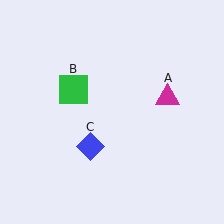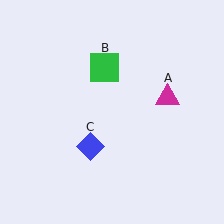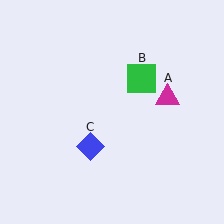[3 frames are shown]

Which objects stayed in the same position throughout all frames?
Magenta triangle (object A) and blue diamond (object C) remained stationary.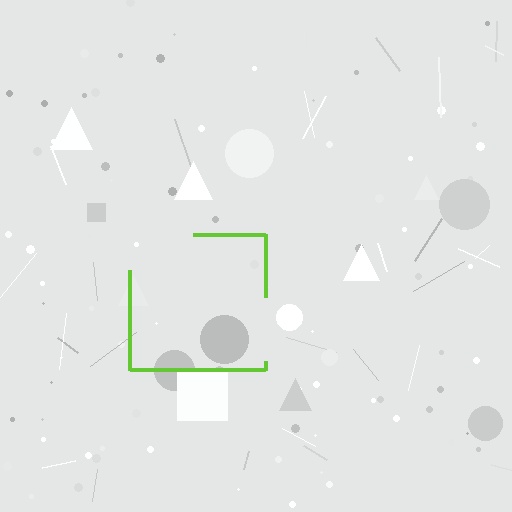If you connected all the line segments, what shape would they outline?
They would outline a square.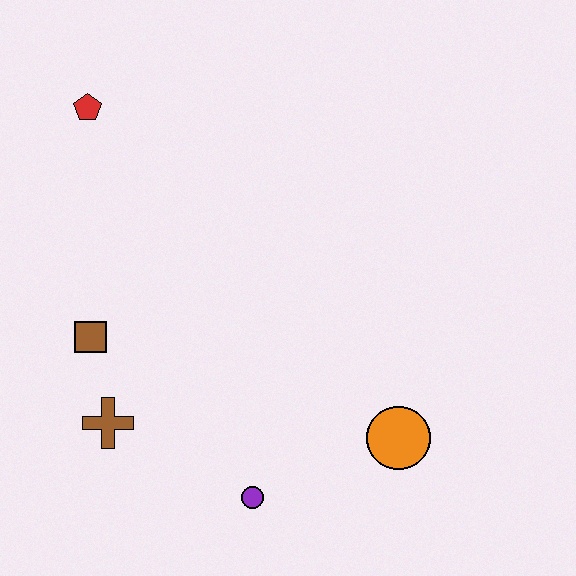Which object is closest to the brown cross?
The brown square is closest to the brown cross.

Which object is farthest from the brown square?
The orange circle is farthest from the brown square.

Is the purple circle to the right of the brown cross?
Yes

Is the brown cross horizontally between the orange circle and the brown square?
Yes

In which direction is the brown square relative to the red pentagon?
The brown square is below the red pentagon.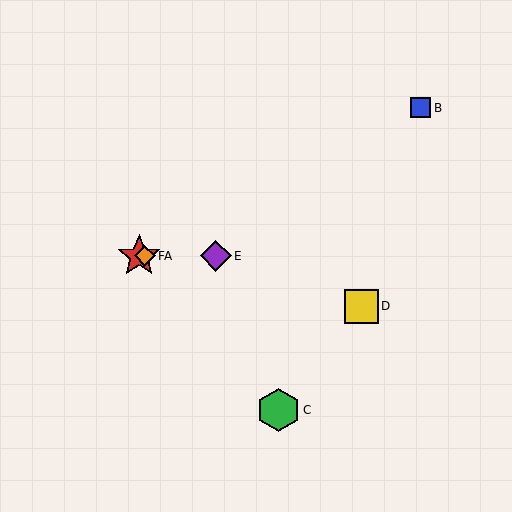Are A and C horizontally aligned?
No, A is at y≈256 and C is at y≈410.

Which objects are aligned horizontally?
Objects A, E, F are aligned horizontally.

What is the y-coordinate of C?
Object C is at y≈410.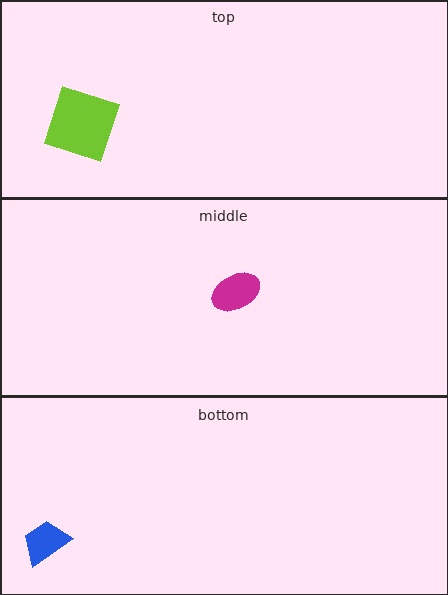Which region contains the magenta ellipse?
The middle region.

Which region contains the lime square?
The top region.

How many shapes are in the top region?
1.